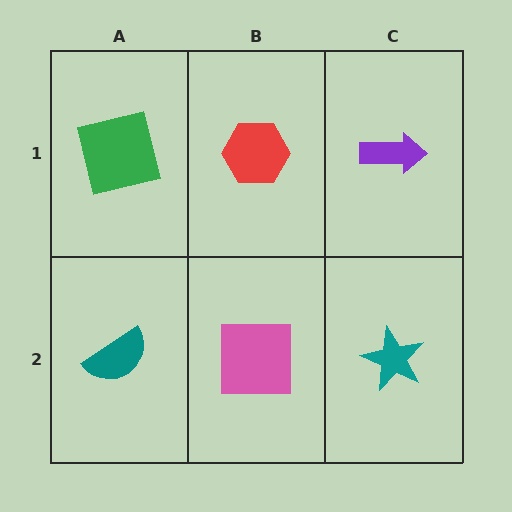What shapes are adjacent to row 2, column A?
A green square (row 1, column A), a pink square (row 2, column B).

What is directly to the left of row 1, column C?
A red hexagon.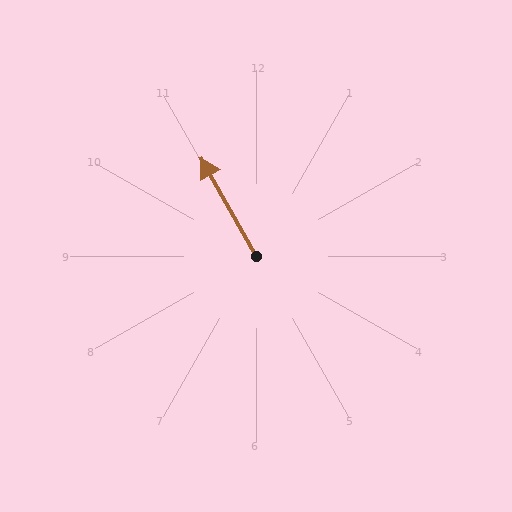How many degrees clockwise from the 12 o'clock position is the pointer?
Approximately 331 degrees.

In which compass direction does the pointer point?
Northwest.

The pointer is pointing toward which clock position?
Roughly 11 o'clock.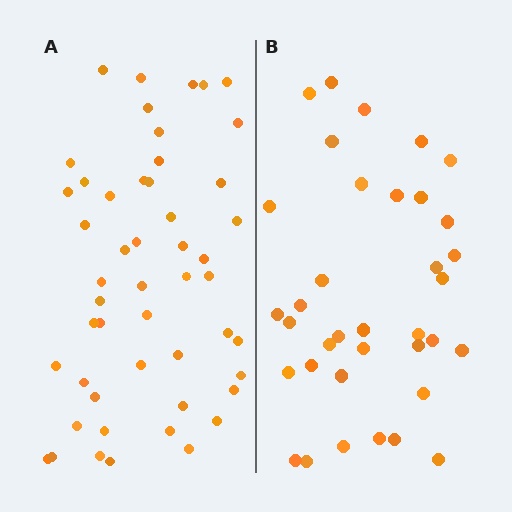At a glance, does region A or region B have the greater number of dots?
Region A (the left region) has more dots.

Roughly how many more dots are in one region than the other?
Region A has approximately 15 more dots than region B.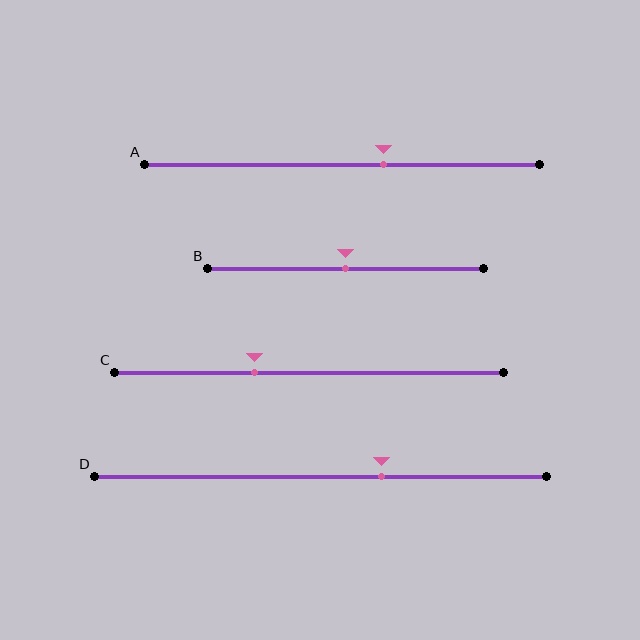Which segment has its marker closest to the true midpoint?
Segment B has its marker closest to the true midpoint.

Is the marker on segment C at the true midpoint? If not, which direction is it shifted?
No, the marker on segment C is shifted to the left by about 14% of the segment length.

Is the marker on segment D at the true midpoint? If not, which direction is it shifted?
No, the marker on segment D is shifted to the right by about 13% of the segment length.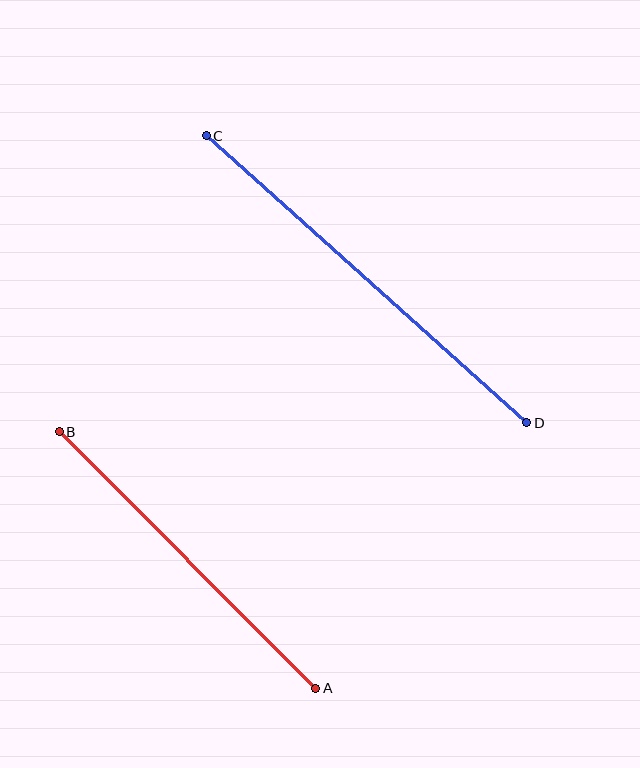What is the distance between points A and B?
The distance is approximately 363 pixels.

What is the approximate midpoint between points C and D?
The midpoint is at approximately (367, 279) pixels.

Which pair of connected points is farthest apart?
Points C and D are farthest apart.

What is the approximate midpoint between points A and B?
The midpoint is at approximately (187, 560) pixels.